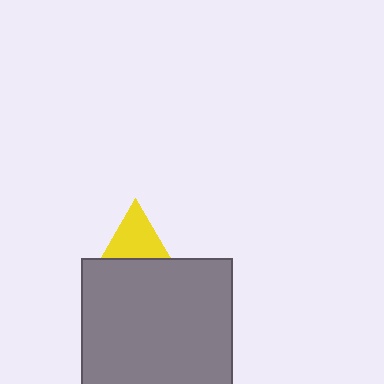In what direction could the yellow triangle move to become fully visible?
The yellow triangle could move up. That would shift it out from behind the gray rectangle entirely.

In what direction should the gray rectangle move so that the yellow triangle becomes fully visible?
The gray rectangle should move down. That is the shortest direction to clear the overlap and leave the yellow triangle fully visible.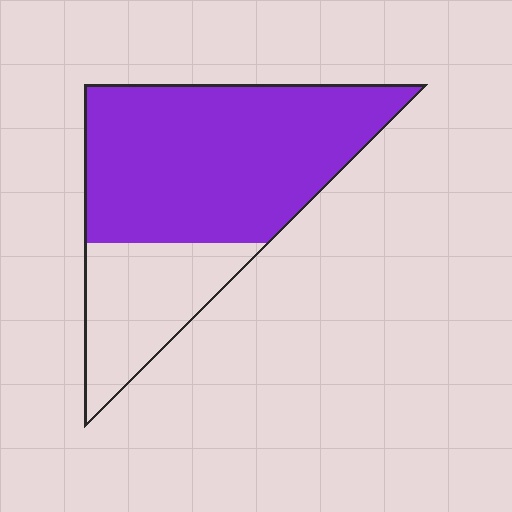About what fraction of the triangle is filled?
About three quarters (3/4).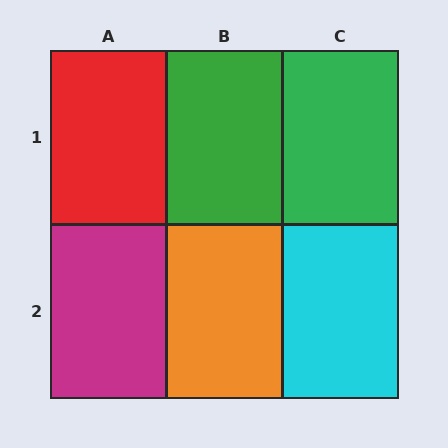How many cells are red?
1 cell is red.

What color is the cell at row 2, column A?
Magenta.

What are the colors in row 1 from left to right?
Red, green, green.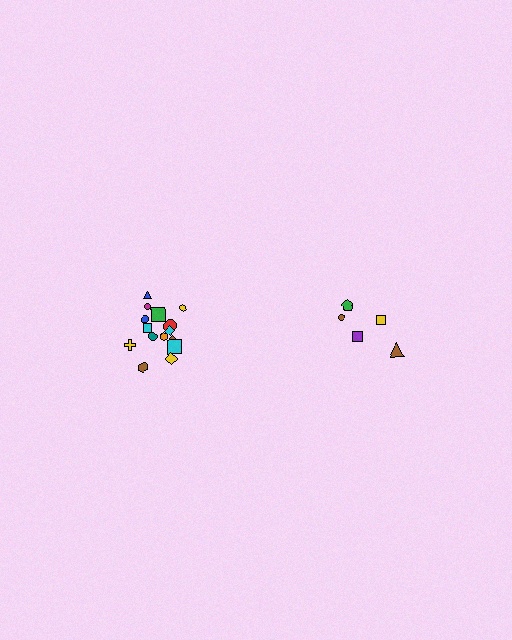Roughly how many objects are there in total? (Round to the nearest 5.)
Roughly 20 objects in total.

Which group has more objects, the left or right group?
The left group.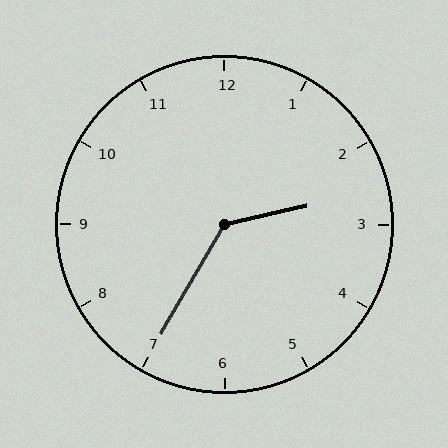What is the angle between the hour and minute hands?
Approximately 132 degrees.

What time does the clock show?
2:35.